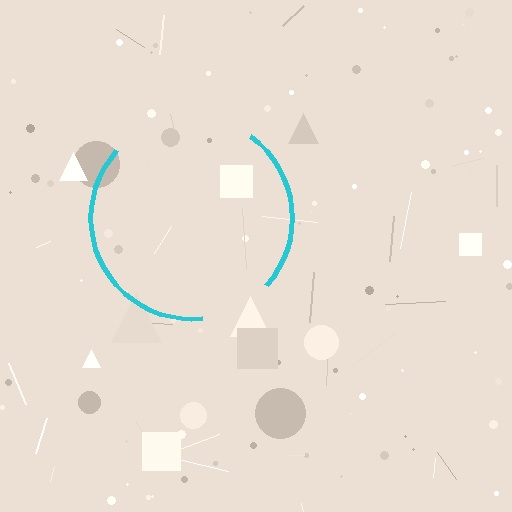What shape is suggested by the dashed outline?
The dashed outline suggests a circle.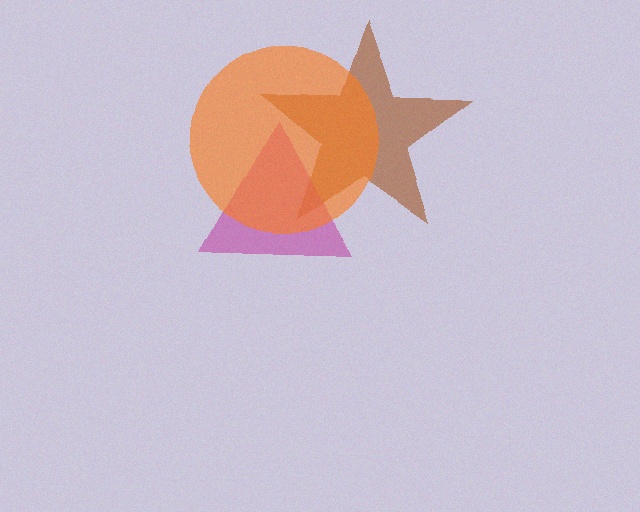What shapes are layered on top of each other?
The layered shapes are: a brown star, a magenta triangle, an orange circle.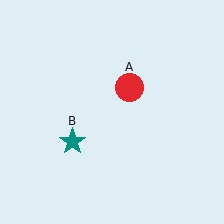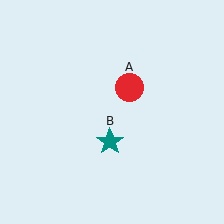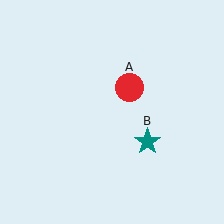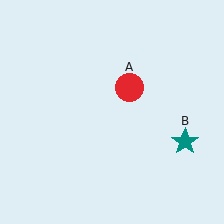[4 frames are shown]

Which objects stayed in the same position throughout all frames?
Red circle (object A) remained stationary.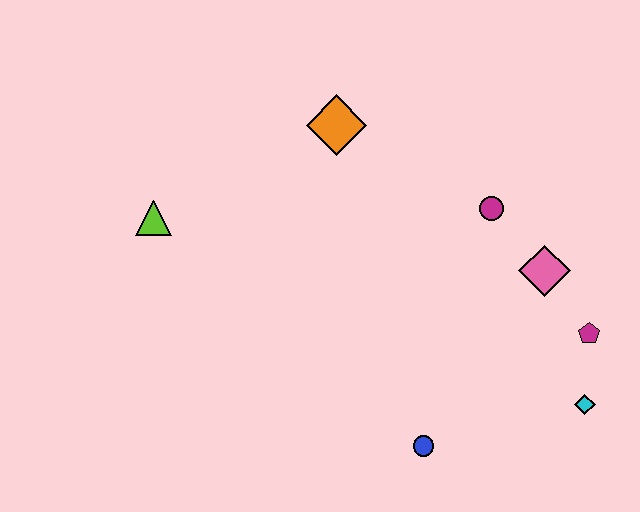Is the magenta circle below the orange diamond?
Yes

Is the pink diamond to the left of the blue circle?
No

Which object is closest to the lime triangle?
The orange diamond is closest to the lime triangle.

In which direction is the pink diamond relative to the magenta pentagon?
The pink diamond is above the magenta pentagon.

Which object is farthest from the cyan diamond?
The lime triangle is farthest from the cyan diamond.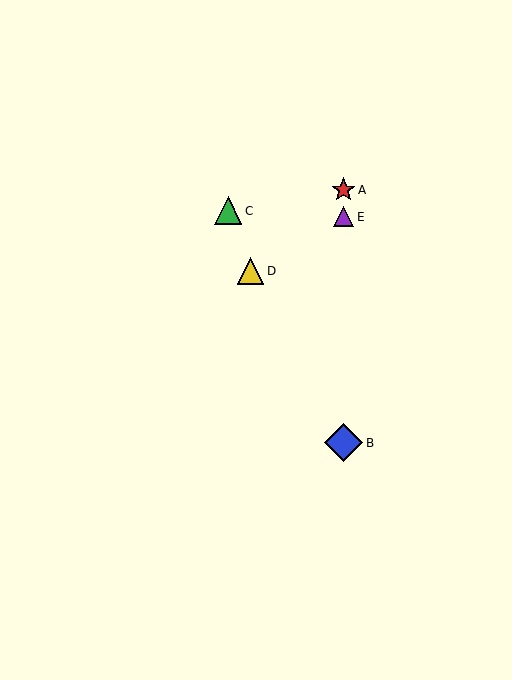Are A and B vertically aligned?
Yes, both are at x≈344.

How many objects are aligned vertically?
3 objects (A, B, E) are aligned vertically.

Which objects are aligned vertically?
Objects A, B, E are aligned vertically.